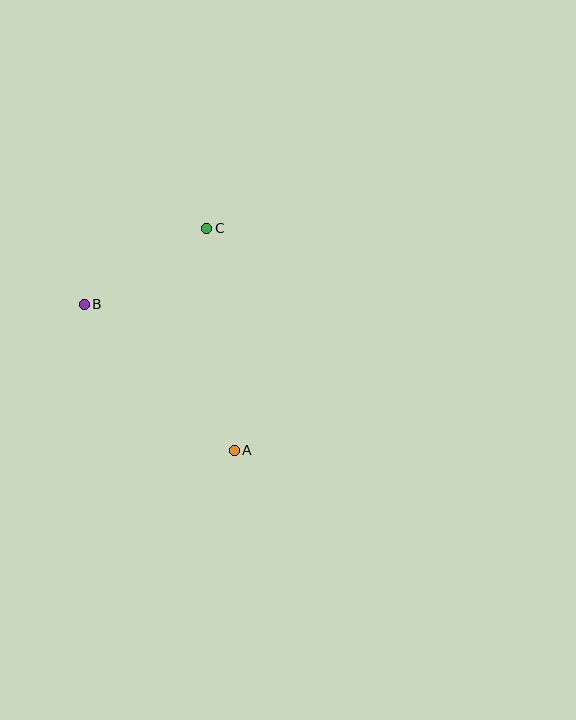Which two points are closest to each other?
Points B and C are closest to each other.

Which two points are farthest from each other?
Points A and C are farthest from each other.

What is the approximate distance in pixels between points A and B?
The distance between A and B is approximately 209 pixels.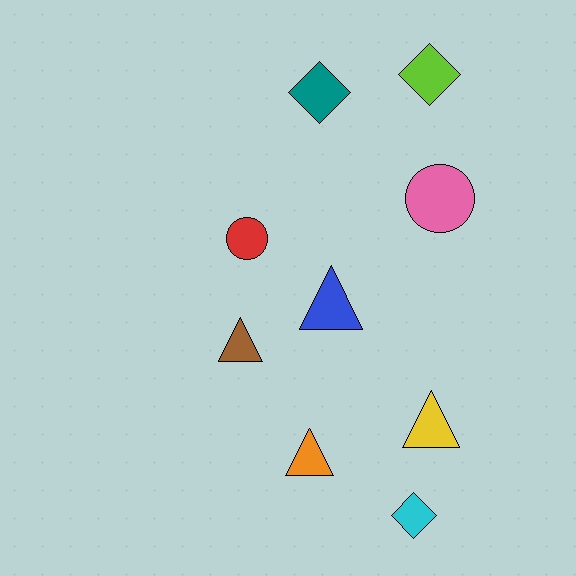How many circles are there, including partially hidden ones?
There are 2 circles.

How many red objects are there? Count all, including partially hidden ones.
There is 1 red object.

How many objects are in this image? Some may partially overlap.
There are 9 objects.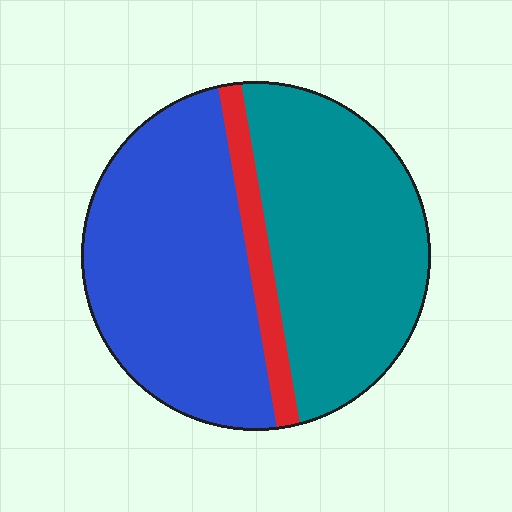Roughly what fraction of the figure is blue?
Blue takes up about one half (1/2) of the figure.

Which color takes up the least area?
Red, at roughly 10%.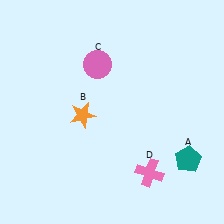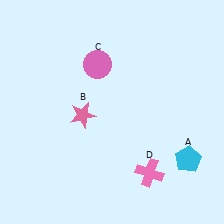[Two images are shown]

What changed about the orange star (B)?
In Image 1, B is orange. In Image 2, it changed to pink.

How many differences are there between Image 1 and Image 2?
There are 2 differences between the two images.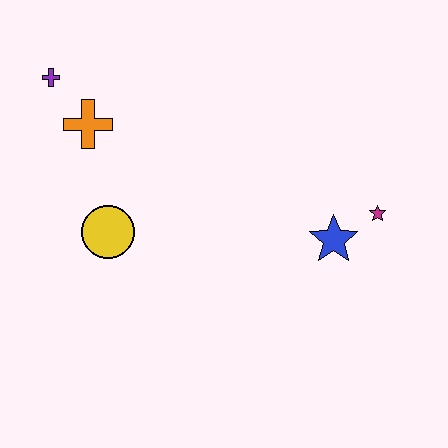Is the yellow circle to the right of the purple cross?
Yes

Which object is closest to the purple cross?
The orange cross is closest to the purple cross.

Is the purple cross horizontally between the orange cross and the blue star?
No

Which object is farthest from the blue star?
The purple cross is farthest from the blue star.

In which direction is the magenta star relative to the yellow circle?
The magenta star is to the right of the yellow circle.